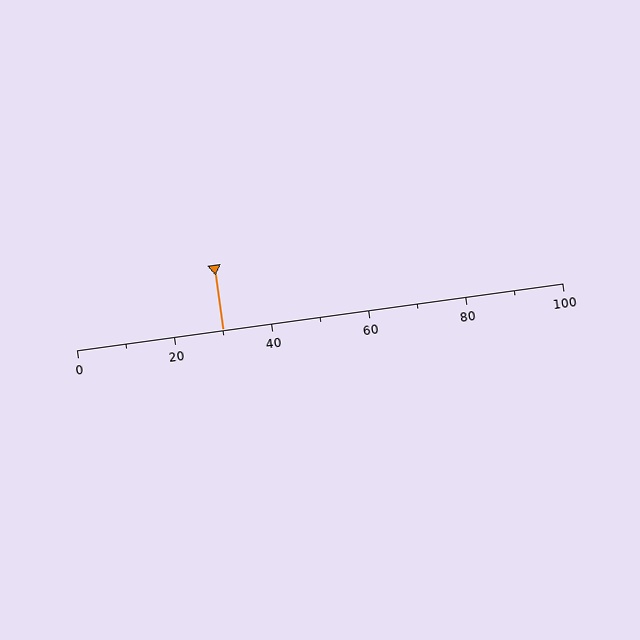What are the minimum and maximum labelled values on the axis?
The axis runs from 0 to 100.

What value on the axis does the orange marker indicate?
The marker indicates approximately 30.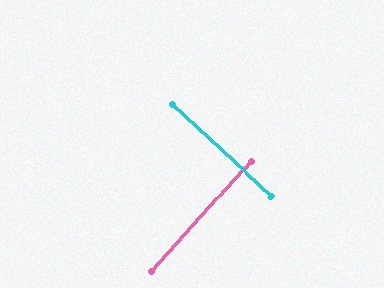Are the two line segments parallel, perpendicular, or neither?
Perpendicular — they meet at approximately 89°.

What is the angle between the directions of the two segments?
Approximately 89 degrees.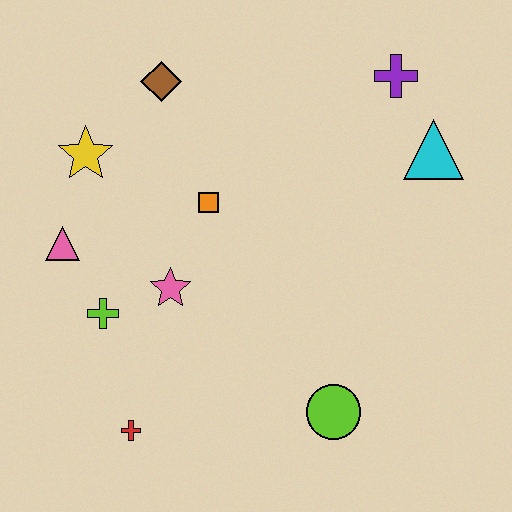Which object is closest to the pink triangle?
The lime cross is closest to the pink triangle.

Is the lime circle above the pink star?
No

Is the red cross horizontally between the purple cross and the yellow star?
Yes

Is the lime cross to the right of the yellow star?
Yes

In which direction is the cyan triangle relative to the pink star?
The cyan triangle is to the right of the pink star.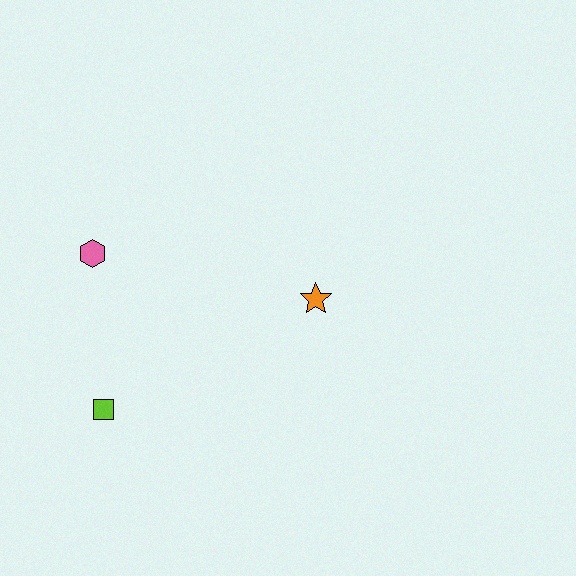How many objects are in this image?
There are 3 objects.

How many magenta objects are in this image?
There are no magenta objects.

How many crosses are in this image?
There are no crosses.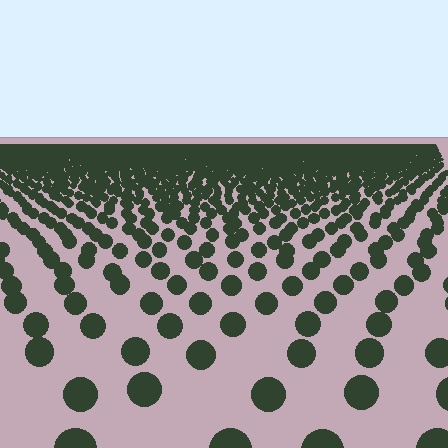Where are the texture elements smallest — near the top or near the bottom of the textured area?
Near the top.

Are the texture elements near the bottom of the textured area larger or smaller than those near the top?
Larger. Near the bottom, elements are closer to the viewer and appear at a bigger on-screen size.